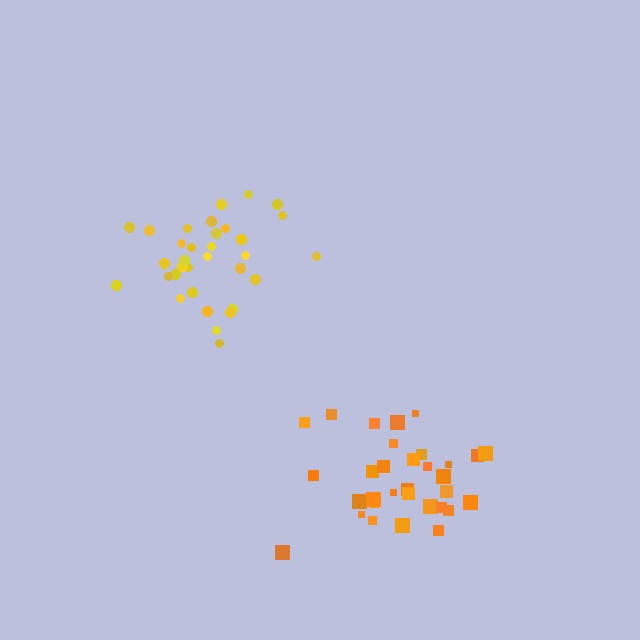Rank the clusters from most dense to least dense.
yellow, orange.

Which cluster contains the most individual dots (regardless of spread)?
Orange (34).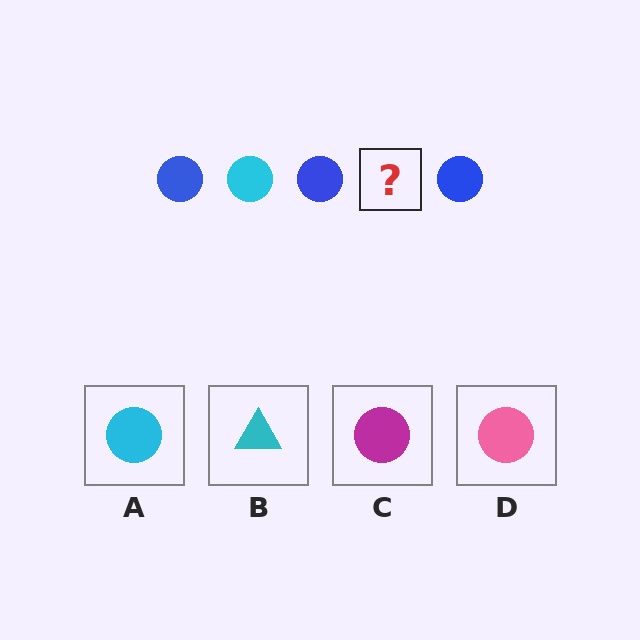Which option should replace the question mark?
Option A.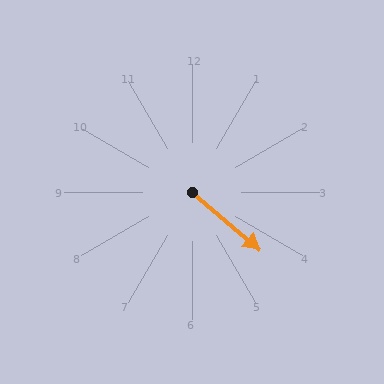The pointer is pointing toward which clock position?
Roughly 4 o'clock.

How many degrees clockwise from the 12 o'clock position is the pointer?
Approximately 130 degrees.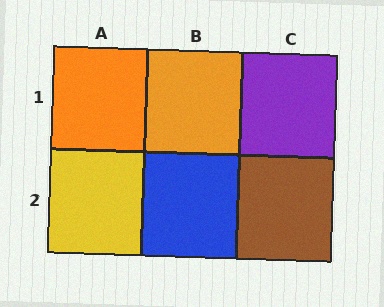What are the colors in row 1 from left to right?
Orange, orange, purple.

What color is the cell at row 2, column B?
Blue.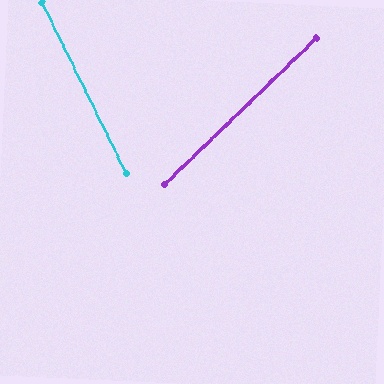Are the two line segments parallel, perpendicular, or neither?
Neither parallel nor perpendicular — they differ by about 72°.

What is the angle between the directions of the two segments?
Approximately 72 degrees.